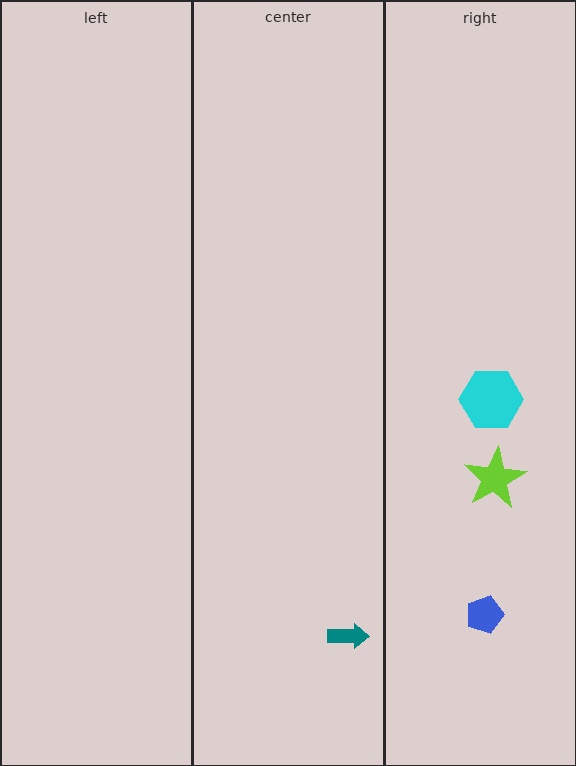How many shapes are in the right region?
3.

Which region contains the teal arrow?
The center region.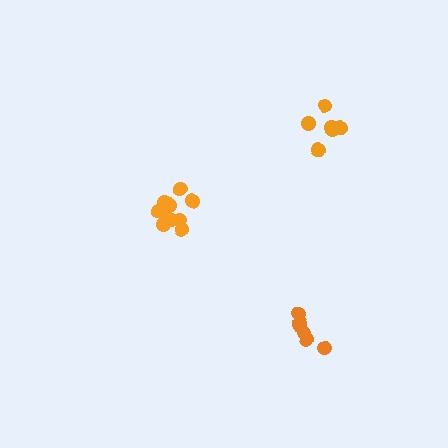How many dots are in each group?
Group 1: 10 dots, Group 2: 6 dots, Group 3: 6 dots (22 total).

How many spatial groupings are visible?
There are 3 spatial groupings.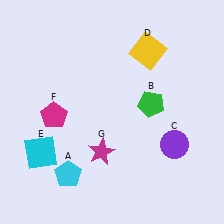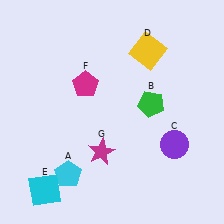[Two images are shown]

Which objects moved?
The objects that moved are: the cyan square (E), the magenta pentagon (F).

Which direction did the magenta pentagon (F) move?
The magenta pentagon (F) moved right.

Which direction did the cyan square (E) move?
The cyan square (E) moved down.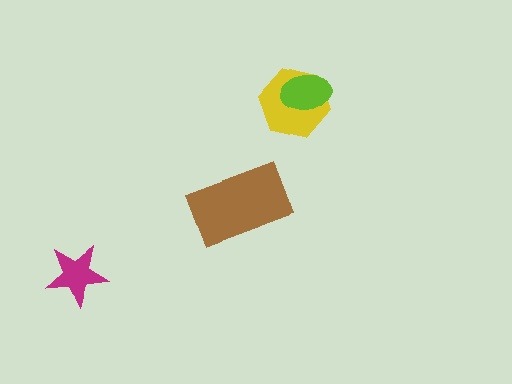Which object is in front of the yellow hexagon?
The lime ellipse is in front of the yellow hexagon.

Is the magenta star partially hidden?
No, no other shape covers it.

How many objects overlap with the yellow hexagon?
1 object overlaps with the yellow hexagon.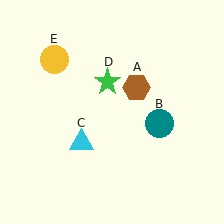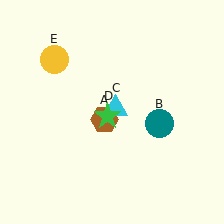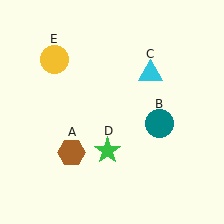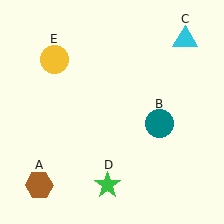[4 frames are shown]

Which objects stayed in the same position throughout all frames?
Teal circle (object B) and yellow circle (object E) remained stationary.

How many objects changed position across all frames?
3 objects changed position: brown hexagon (object A), cyan triangle (object C), green star (object D).